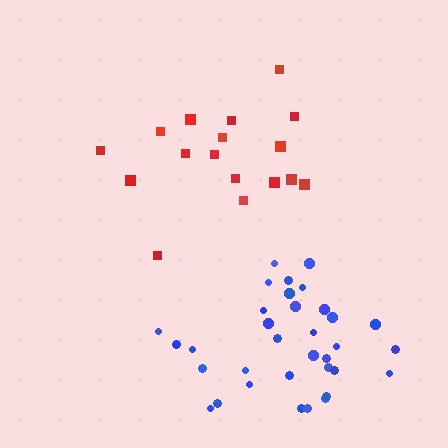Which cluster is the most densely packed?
Blue.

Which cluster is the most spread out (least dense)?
Red.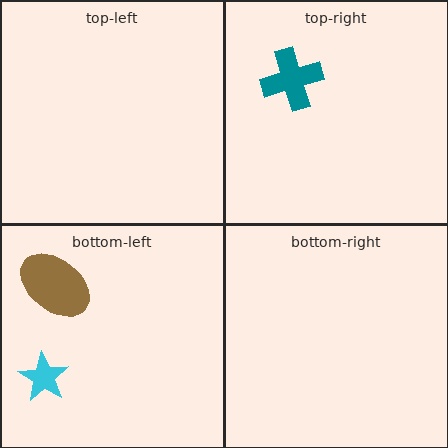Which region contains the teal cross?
The top-right region.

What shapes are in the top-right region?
The teal cross.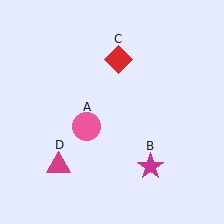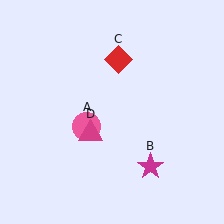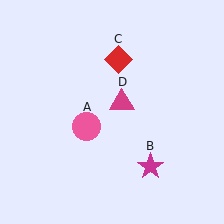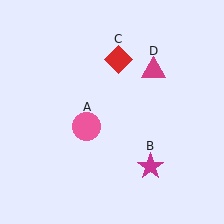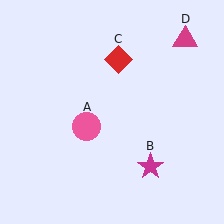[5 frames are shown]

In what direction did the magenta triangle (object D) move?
The magenta triangle (object D) moved up and to the right.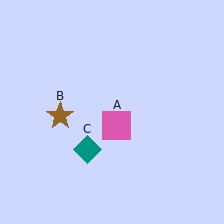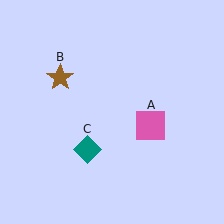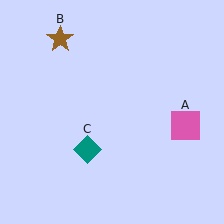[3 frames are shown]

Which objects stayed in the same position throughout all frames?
Teal diamond (object C) remained stationary.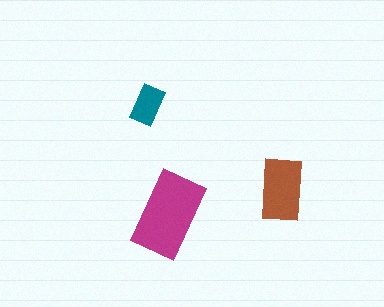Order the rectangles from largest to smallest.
the magenta one, the brown one, the teal one.